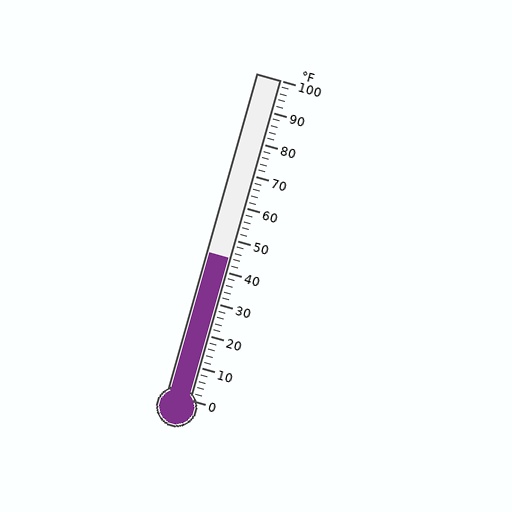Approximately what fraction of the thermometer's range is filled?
The thermometer is filled to approximately 45% of its range.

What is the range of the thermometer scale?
The thermometer scale ranges from 0°F to 100°F.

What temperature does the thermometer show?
The thermometer shows approximately 44°F.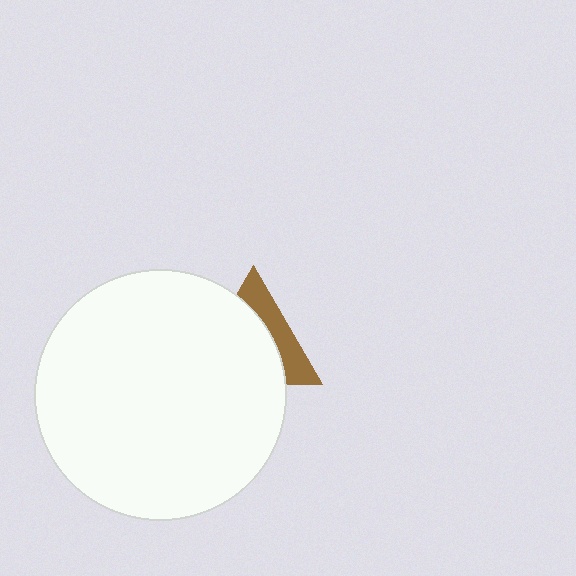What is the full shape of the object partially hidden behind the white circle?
The partially hidden object is a brown triangle.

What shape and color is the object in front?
The object in front is a white circle.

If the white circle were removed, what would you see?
You would see the complete brown triangle.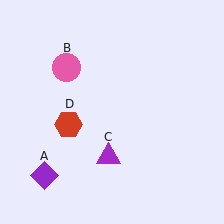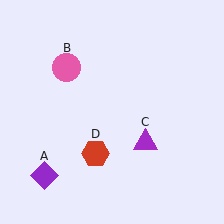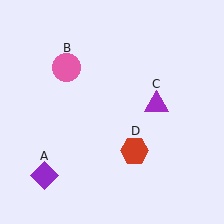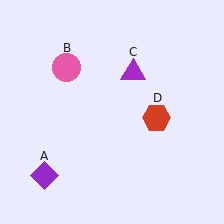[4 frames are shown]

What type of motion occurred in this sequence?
The purple triangle (object C), red hexagon (object D) rotated counterclockwise around the center of the scene.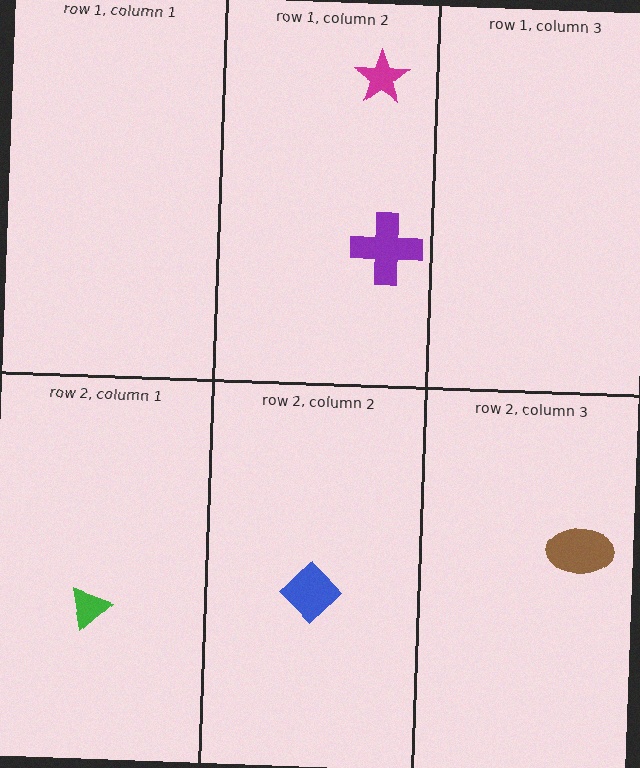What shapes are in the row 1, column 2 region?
The magenta star, the purple cross.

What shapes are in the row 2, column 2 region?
The blue diamond.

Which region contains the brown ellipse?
The row 2, column 3 region.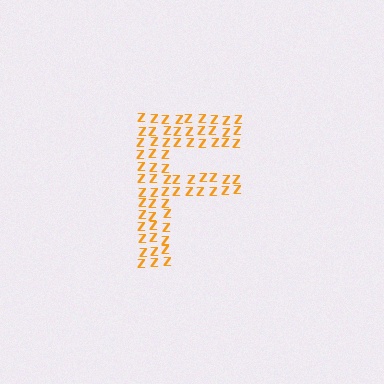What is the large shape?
The large shape is the letter F.